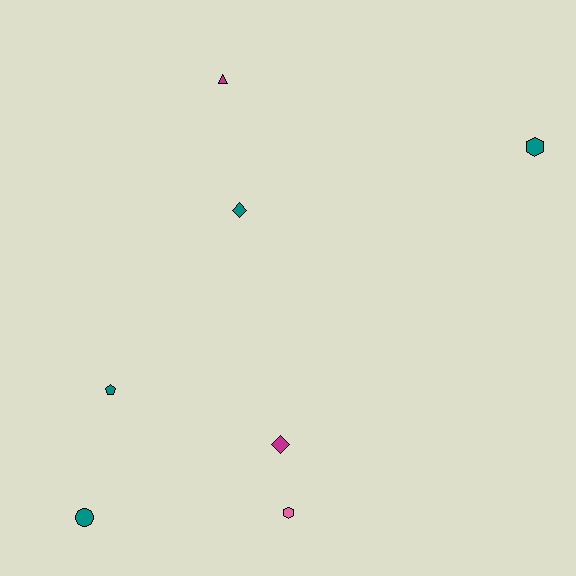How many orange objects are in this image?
There are no orange objects.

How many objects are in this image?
There are 7 objects.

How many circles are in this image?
There is 1 circle.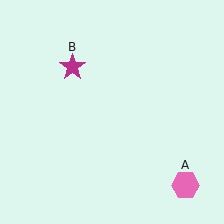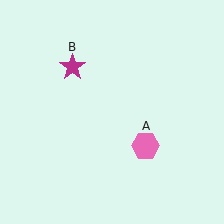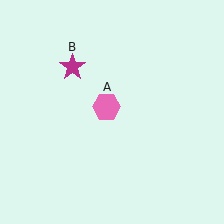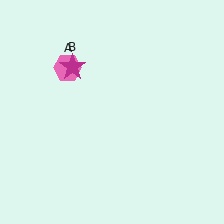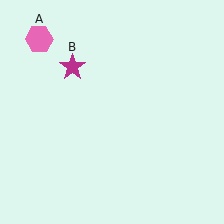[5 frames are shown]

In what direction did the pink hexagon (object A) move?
The pink hexagon (object A) moved up and to the left.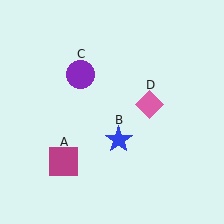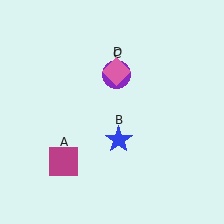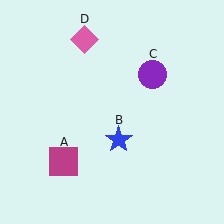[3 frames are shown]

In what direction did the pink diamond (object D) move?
The pink diamond (object D) moved up and to the left.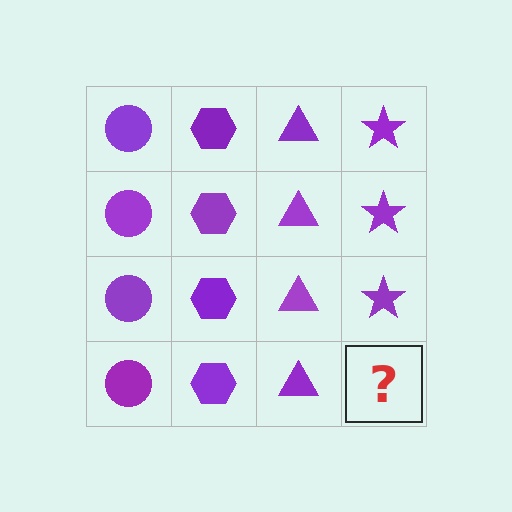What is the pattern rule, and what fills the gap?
The rule is that each column has a consistent shape. The gap should be filled with a purple star.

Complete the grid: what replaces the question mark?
The question mark should be replaced with a purple star.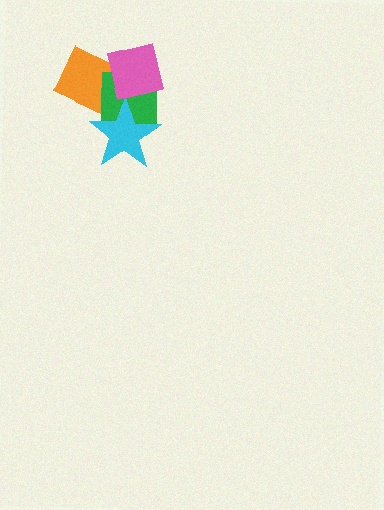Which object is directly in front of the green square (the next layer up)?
The cyan star is directly in front of the green square.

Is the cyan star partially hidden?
Yes, it is partially covered by another shape.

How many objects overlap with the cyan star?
3 objects overlap with the cyan star.